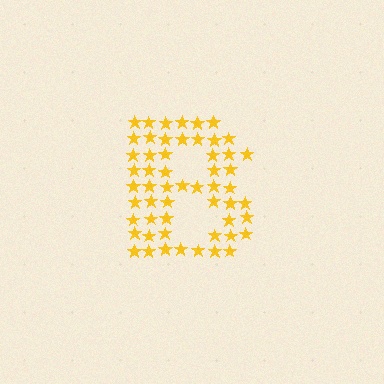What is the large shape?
The large shape is the letter B.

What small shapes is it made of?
It is made of small stars.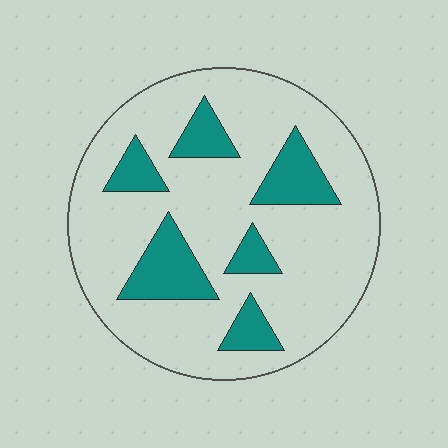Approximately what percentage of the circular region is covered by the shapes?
Approximately 20%.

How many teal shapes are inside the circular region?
6.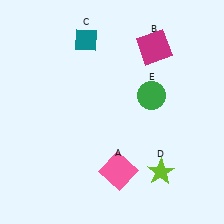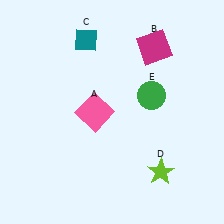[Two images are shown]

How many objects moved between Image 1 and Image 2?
1 object moved between the two images.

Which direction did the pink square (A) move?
The pink square (A) moved up.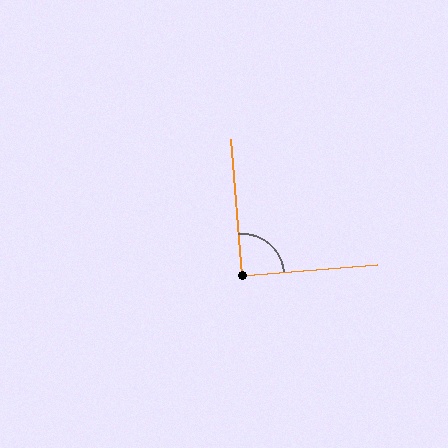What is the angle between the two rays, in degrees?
Approximately 90 degrees.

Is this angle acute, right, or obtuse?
It is approximately a right angle.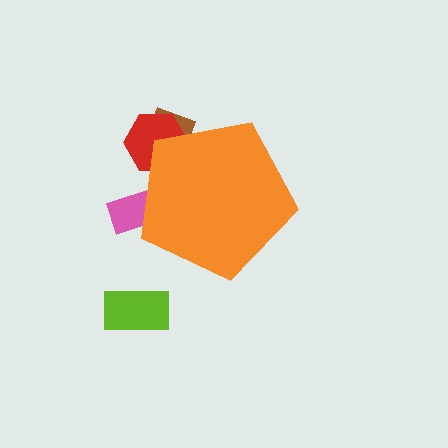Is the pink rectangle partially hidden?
Yes, the pink rectangle is partially hidden behind the orange pentagon.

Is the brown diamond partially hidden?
Yes, the brown diamond is partially hidden behind the orange pentagon.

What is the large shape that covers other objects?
An orange pentagon.